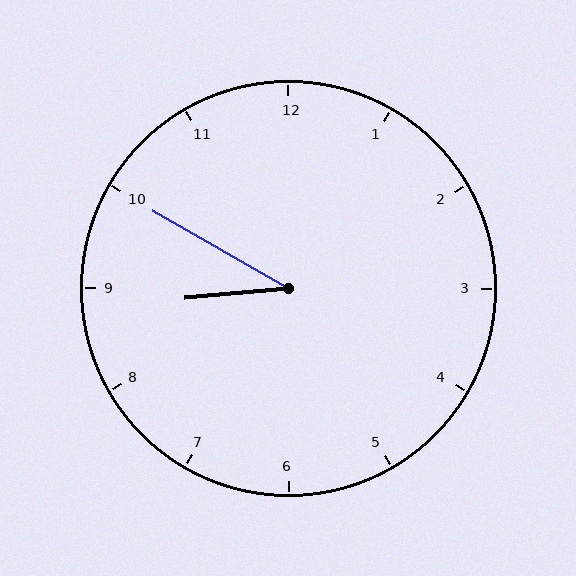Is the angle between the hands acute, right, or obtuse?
It is acute.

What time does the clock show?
8:50.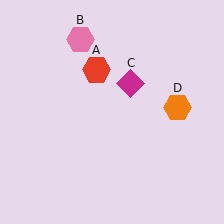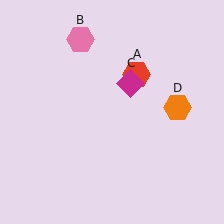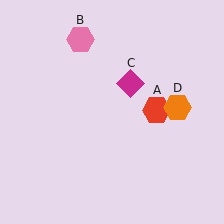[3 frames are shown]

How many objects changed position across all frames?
1 object changed position: red hexagon (object A).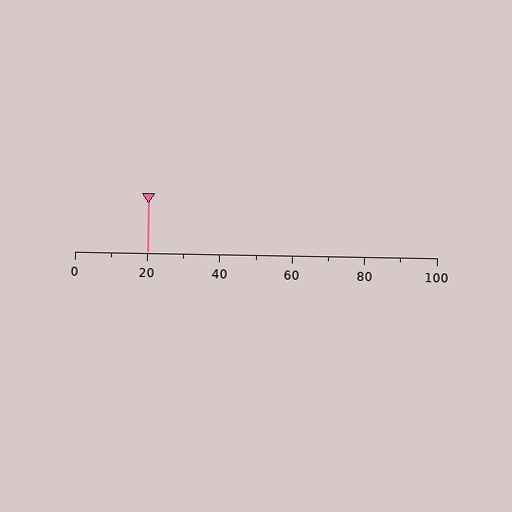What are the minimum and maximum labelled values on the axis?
The axis runs from 0 to 100.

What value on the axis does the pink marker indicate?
The marker indicates approximately 20.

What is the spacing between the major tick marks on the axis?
The major ticks are spaced 20 apart.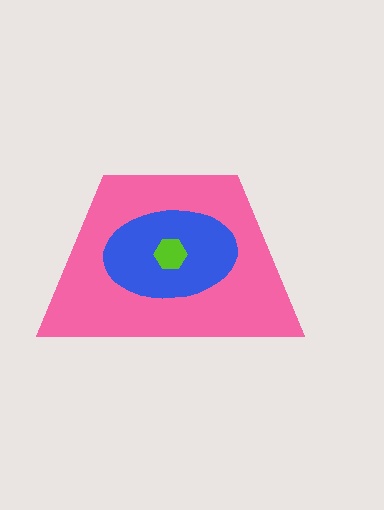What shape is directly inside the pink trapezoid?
The blue ellipse.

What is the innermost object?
The lime hexagon.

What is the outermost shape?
The pink trapezoid.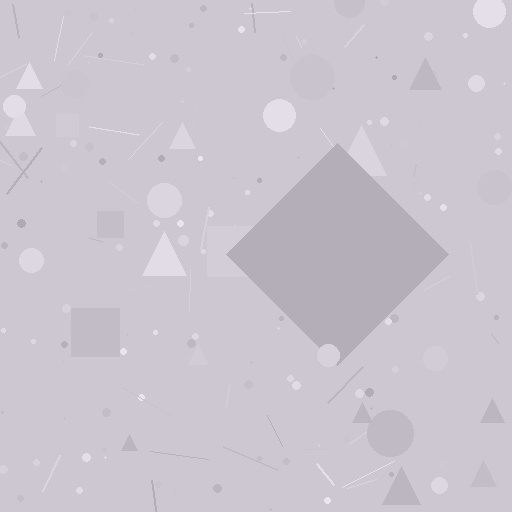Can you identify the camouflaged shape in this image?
The camouflaged shape is a diamond.